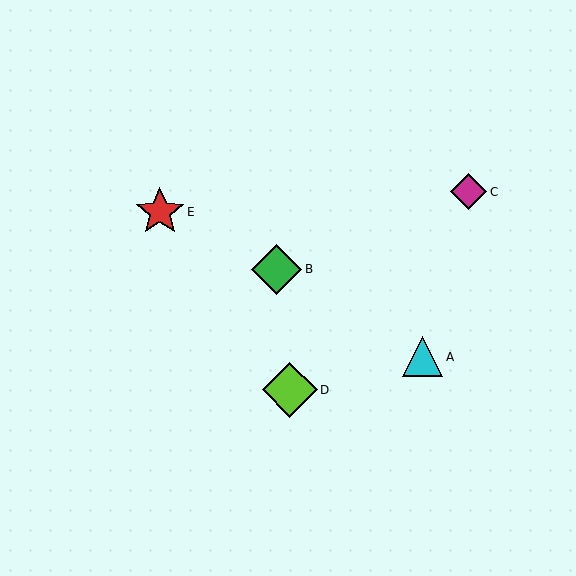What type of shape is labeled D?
Shape D is a lime diamond.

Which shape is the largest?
The lime diamond (labeled D) is the largest.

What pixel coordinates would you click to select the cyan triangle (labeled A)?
Click at (423, 357) to select the cyan triangle A.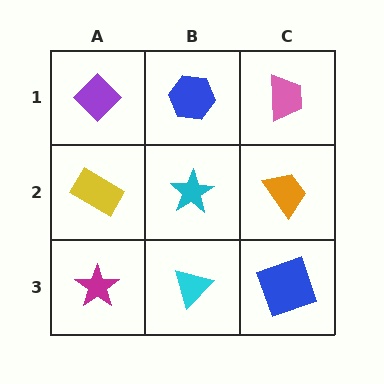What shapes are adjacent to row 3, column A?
A yellow rectangle (row 2, column A), a cyan triangle (row 3, column B).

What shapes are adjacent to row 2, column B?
A blue hexagon (row 1, column B), a cyan triangle (row 3, column B), a yellow rectangle (row 2, column A), an orange trapezoid (row 2, column C).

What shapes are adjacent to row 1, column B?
A cyan star (row 2, column B), a purple diamond (row 1, column A), a pink trapezoid (row 1, column C).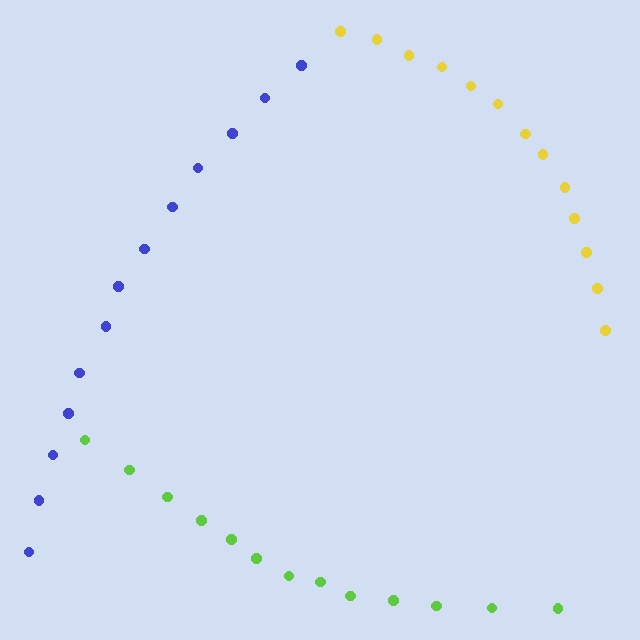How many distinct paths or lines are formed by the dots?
There are 3 distinct paths.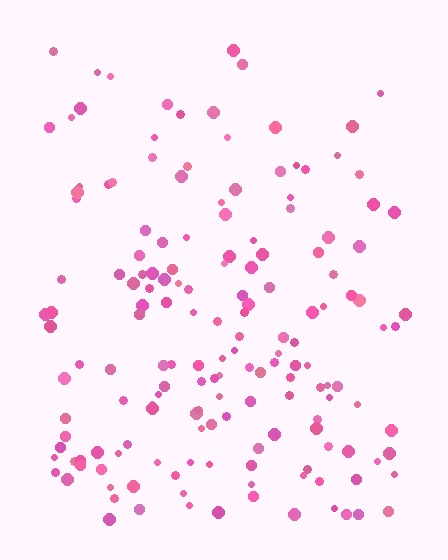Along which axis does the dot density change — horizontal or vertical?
Vertical.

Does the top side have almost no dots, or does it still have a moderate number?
Still a moderate number, just noticeably fewer than the bottom.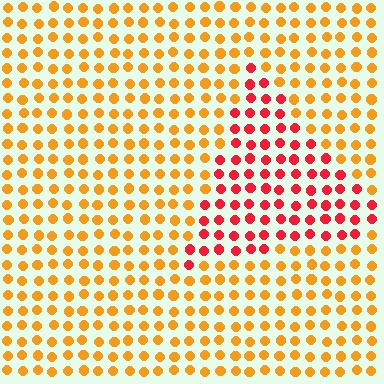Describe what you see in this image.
The image is filled with small orange elements in a uniform arrangement. A triangle-shaped region is visible where the elements are tinted to a slightly different hue, forming a subtle color boundary.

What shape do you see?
I see a triangle.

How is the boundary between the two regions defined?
The boundary is defined purely by a slight shift in hue (about 43 degrees). Spacing, size, and orientation are identical on both sides.